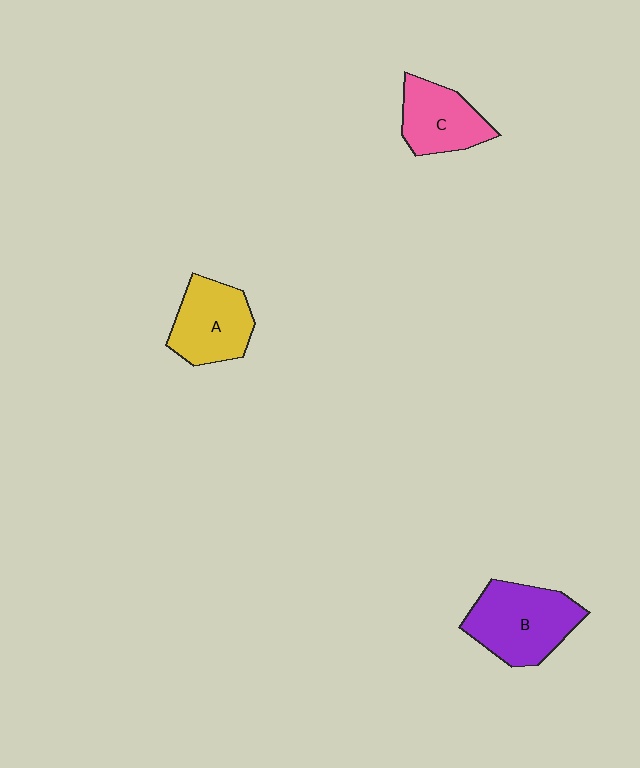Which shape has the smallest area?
Shape C (pink).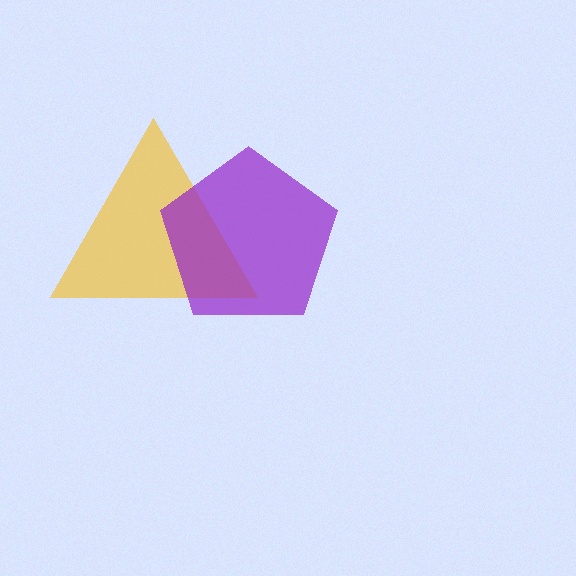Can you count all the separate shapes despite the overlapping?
Yes, there are 2 separate shapes.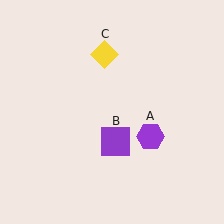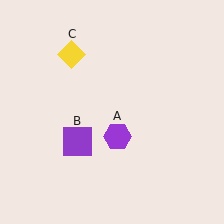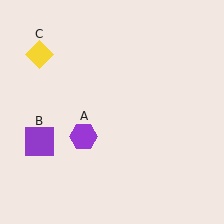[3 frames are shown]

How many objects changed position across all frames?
3 objects changed position: purple hexagon (object A), purple square (object B), yellow diamond (object C).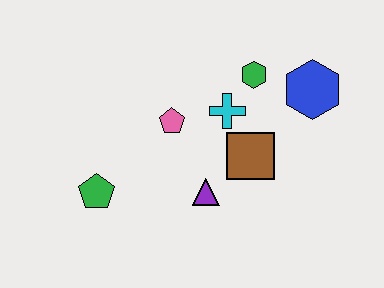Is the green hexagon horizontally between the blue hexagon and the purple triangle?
Yes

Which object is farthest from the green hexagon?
The green pentagon is farthest from the green hexagon.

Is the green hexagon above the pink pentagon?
Yes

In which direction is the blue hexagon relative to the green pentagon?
The blue hexagon is to the right of the green pentagon.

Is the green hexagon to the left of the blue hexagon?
Yes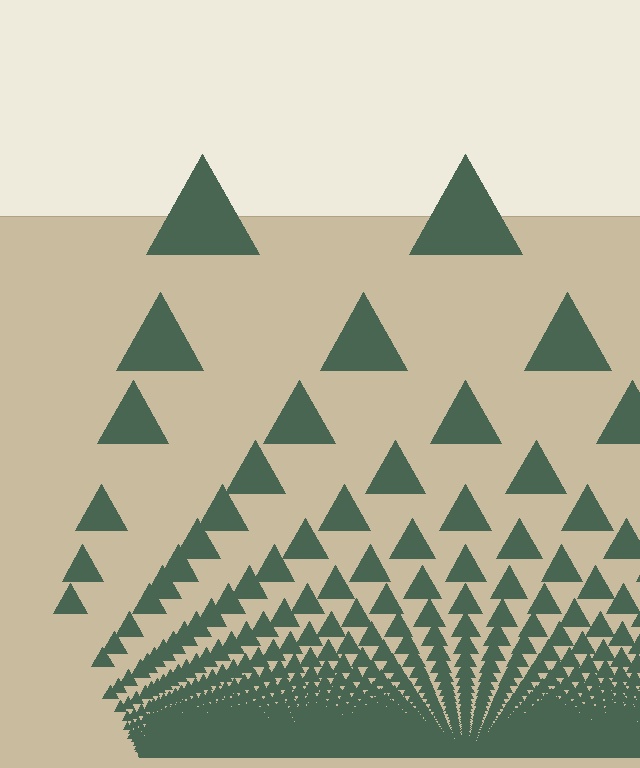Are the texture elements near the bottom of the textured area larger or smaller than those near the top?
Smaller. The gradient is inverted — elements near the bottom are smaller and denser.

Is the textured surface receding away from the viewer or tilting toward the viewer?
The surface appears to tilt toward the viewer. Texture elements get larger and sparser toward the top.